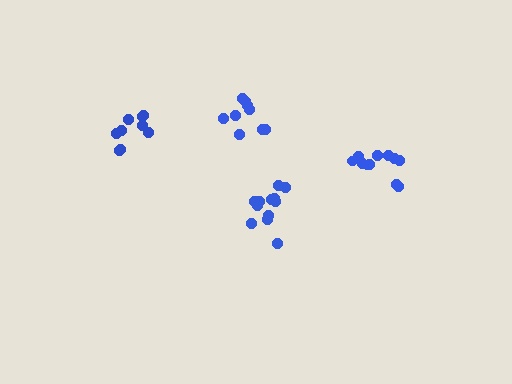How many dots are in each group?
Group 1: 9 dots, Group 2: 11 dots, Group 3: 12 dots, Group 4: 9 dots (41 total).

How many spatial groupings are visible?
There are 4 spatial groupings.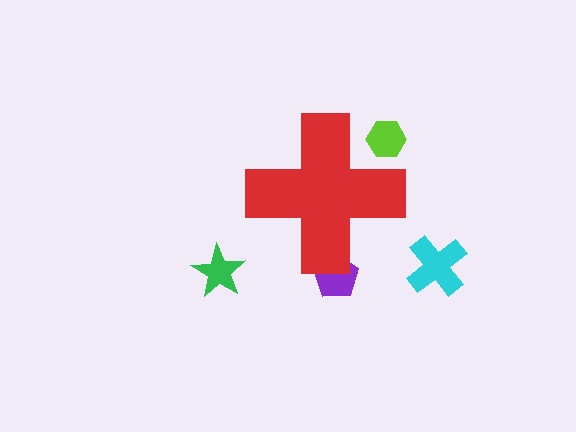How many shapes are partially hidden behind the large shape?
2 shapes are partially hidden.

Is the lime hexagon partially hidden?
Yes, the lime hexagon is partially hidden behind the red cross.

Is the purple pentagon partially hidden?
Yes, the purple pentagon is partially hidden behind the red cross.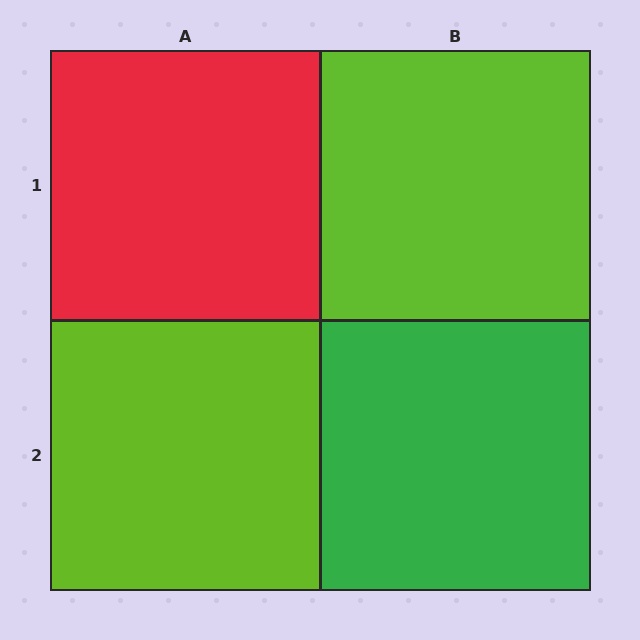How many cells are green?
1 cell is green.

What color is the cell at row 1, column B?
Lime.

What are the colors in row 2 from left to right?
Lime, green.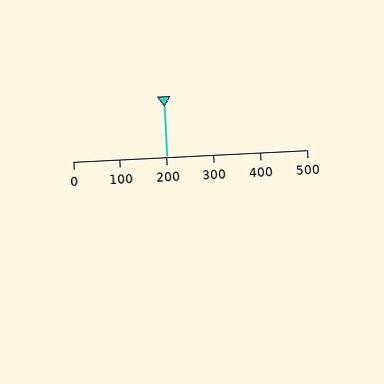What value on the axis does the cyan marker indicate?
The marker indicates approximately 200.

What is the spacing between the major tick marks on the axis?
The major ticks are spaced 100 apart.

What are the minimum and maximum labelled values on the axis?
The axis runs from 0 to 500.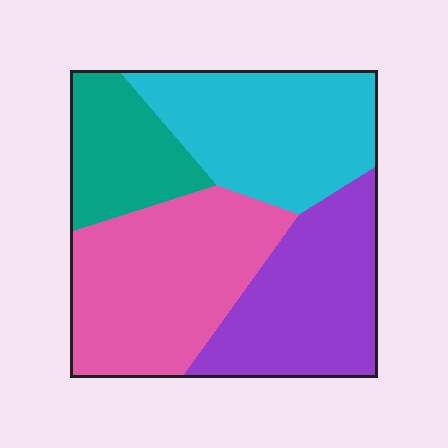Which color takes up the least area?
Teal, at roughly 15%.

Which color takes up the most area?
Pink, at roughly 30%.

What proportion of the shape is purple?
Purple covers 26% of the shape.